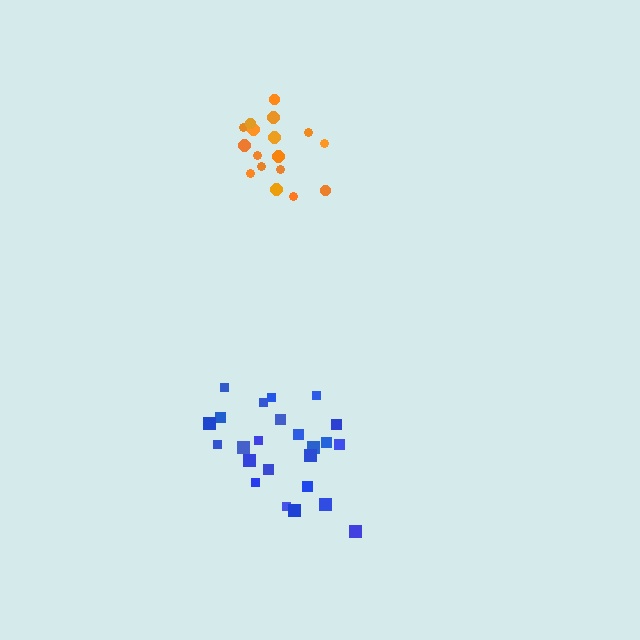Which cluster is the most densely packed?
Orange.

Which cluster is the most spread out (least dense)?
Blue.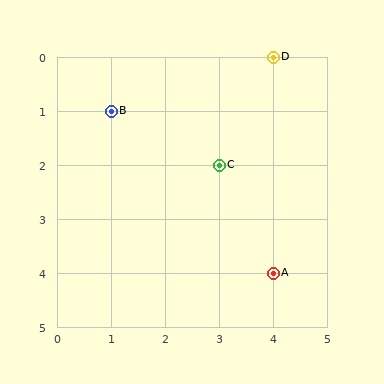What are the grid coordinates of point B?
Point B is at grid coordinates (1, 1).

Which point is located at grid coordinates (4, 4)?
Point A is at (4, 4).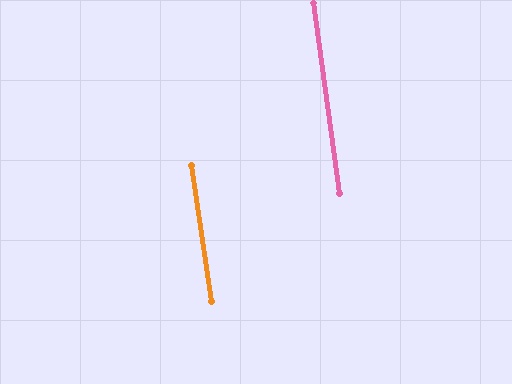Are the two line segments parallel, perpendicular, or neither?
Parallel — their directions differ by only 0.6°.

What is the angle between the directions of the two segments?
Approximately 1 degree.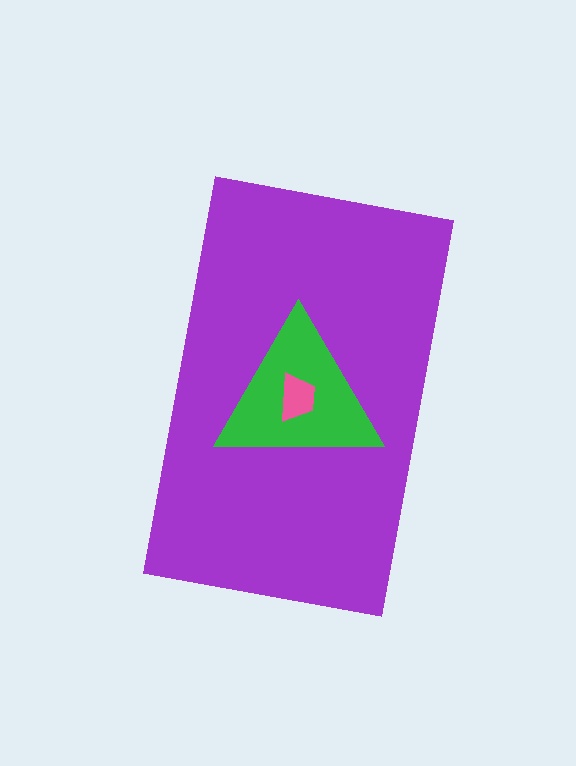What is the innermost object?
The pink trapezoid.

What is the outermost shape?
The purple rectangle.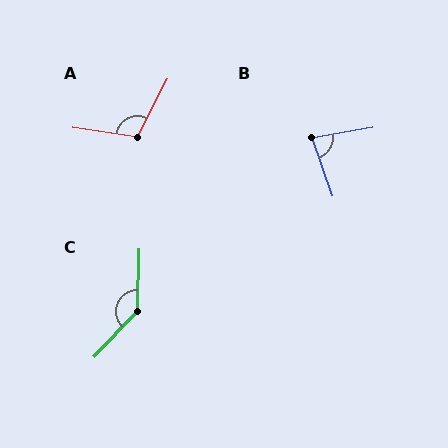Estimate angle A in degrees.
Approximately 109 degrees.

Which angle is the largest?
C, at approximately 138 degrees.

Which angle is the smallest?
B, at approximately 80 degrees.